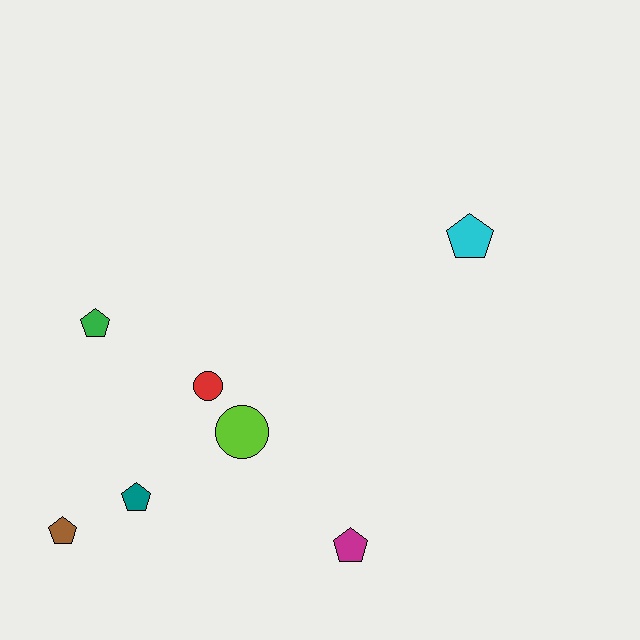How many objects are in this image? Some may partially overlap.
There are 7 objects.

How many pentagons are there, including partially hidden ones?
There are 5 pentagons.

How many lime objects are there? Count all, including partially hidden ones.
There is 1 lime object.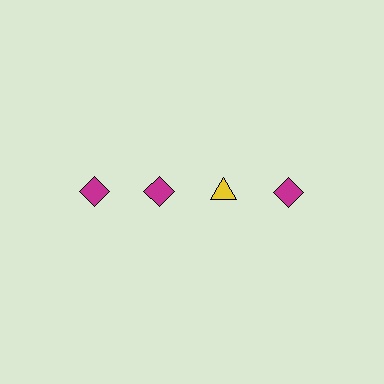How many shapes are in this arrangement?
There are 4 shapes arranged in a grid pattern.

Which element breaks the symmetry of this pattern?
The yellow triangle in the top row, center column breaks the symmetry. All other shapes are magenta diamonds.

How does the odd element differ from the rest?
It differs in both color (yellow instead of magenta) and shape (triangle instead of diamond).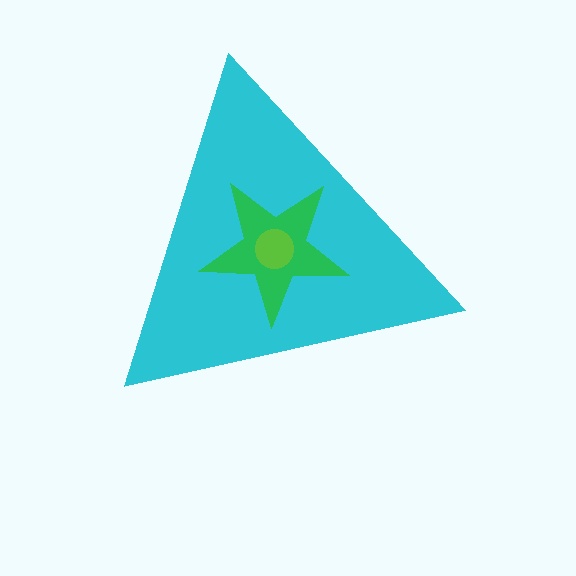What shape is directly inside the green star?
The lime circle.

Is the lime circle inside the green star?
Yes.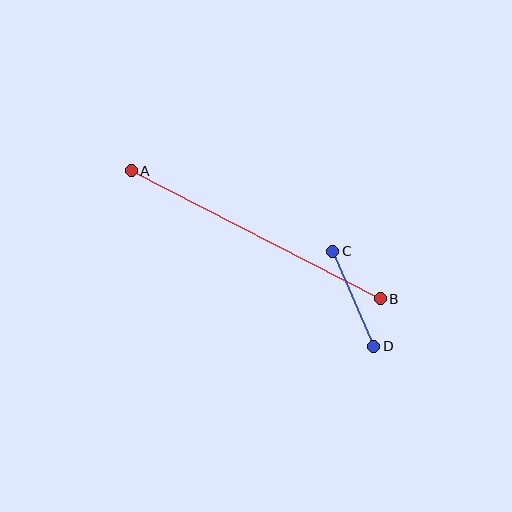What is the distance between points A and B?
The distance is approximately 280 pixels.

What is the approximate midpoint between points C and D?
The midpoint is at approximately (353, 299) pixels.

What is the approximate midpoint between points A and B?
The midpoint is at approximately (256, 235) pixels.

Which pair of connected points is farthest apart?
Points A and B are farthest apart.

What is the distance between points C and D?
The distance is approximately 104 pixels.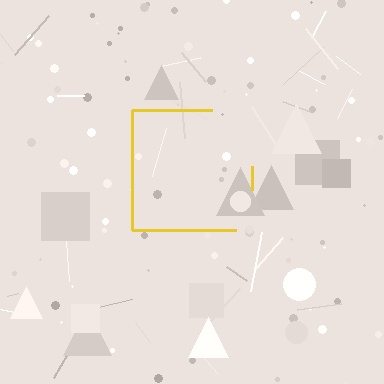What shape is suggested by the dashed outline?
The dashed outline suggests a square.